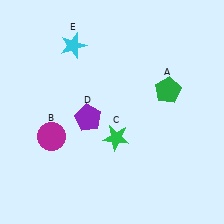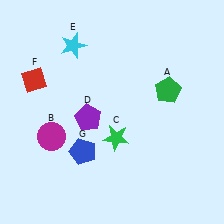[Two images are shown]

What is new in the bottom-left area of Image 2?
A blue pentagon (G) was added in the bottom-left area of Image 2.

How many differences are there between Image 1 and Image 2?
There are 2 differences between the two images.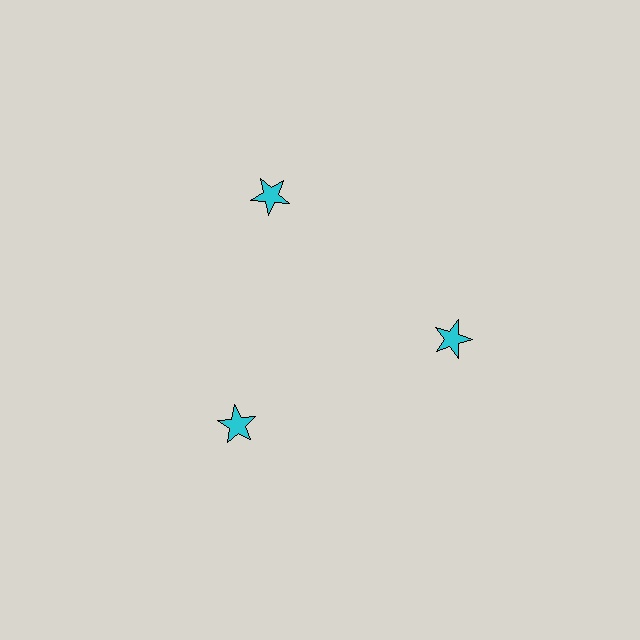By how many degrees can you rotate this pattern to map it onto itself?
The pattern maps onto itself every 120 degrees of rotation.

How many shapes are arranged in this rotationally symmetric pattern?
There are 3 shapes, arranged in 3 groups of 1.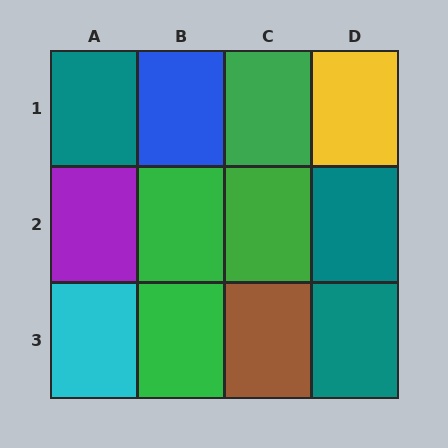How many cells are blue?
1 cell is blue.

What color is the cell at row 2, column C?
Green.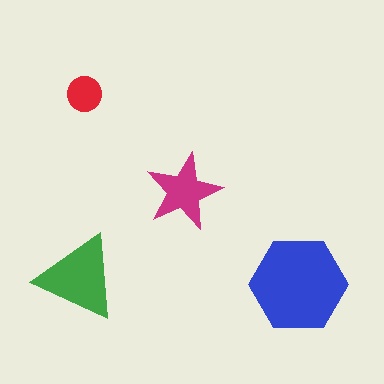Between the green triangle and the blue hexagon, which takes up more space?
The blue hexagon.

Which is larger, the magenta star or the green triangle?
The green triangle.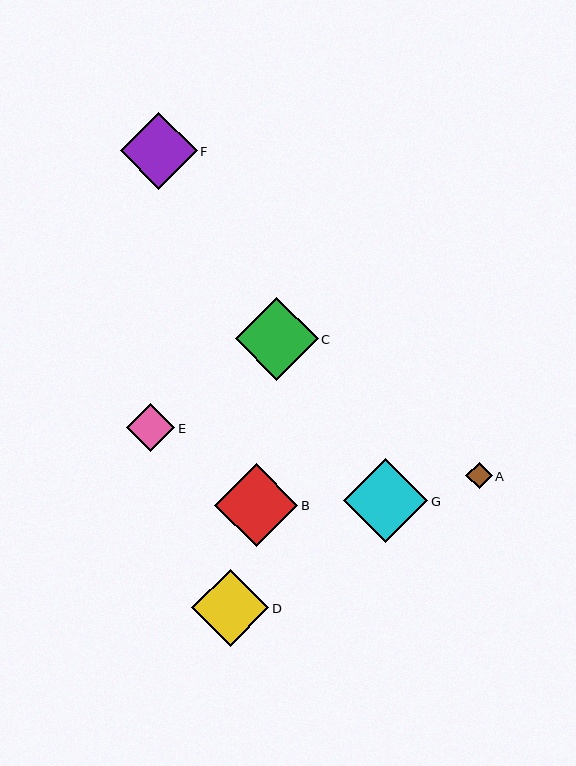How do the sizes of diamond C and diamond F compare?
Diamond C and diamond F are approximately the same size.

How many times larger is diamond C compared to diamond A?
Diamond C is approximately 3.2 times the size of diamond A.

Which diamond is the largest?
Diamond G is the largest with a size of approximately 84 pixels.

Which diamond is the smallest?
Diamond A is the smallest with a size of approximately 26 pixels.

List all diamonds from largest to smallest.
From largest to smallest: G, B, C, F, D, E, A.